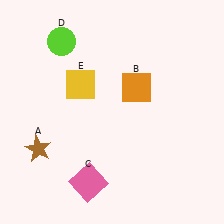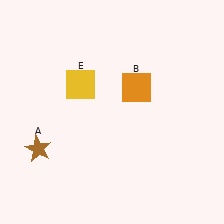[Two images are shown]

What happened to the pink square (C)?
The pink square (C) was removed in Image 2. It was in the bottom-left area of Image 1.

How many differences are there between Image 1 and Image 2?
There are 2 differences between the two images.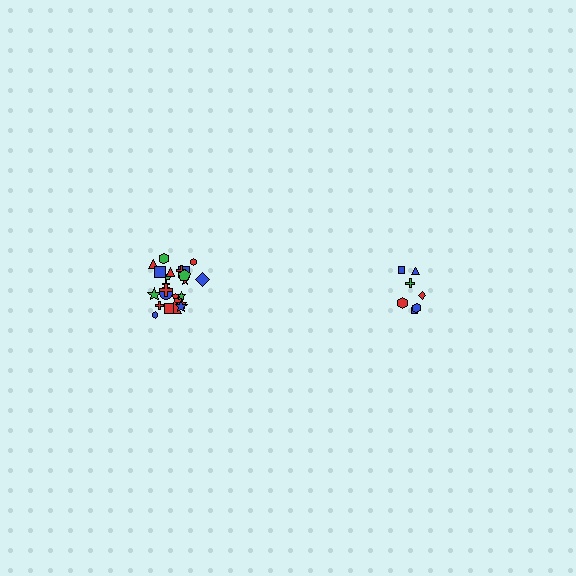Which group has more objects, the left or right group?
The left group.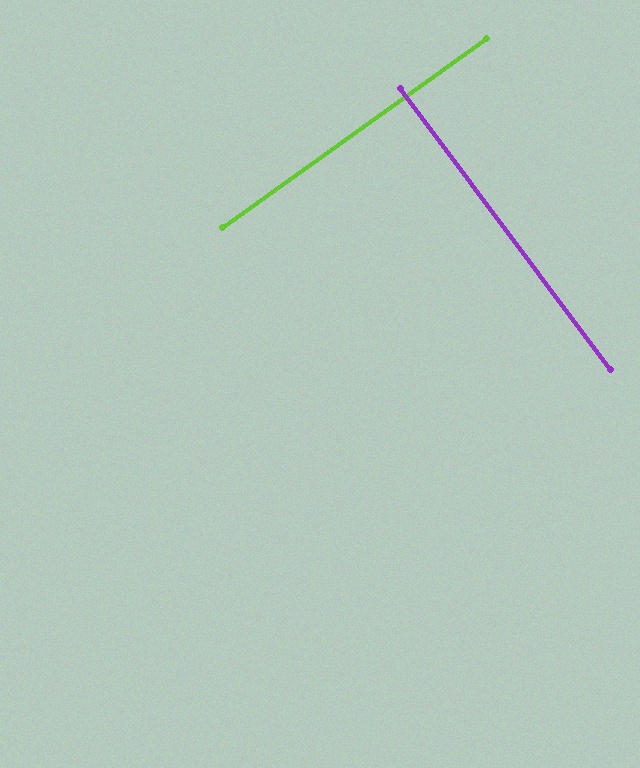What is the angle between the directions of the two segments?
Approximately 89 degrees.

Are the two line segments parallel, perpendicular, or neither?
Perpendicular — they meet at approximately 89°.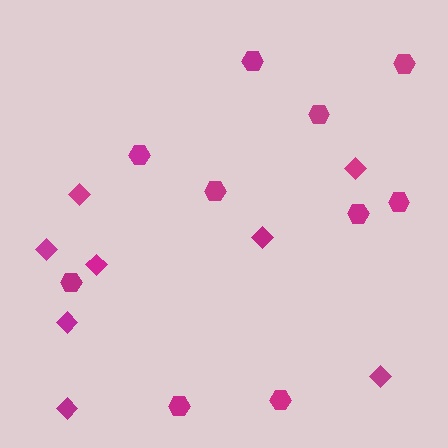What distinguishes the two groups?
There are 2 groups: one group of diamonds (8) and one group of hexagons (10).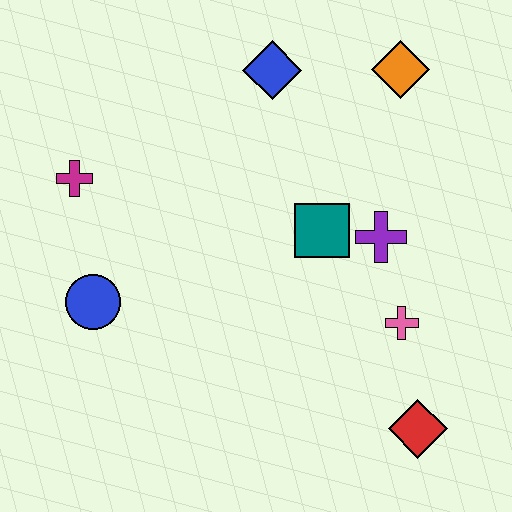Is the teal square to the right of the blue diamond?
Yes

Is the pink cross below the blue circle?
Yes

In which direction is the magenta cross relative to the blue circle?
The magenta cross is above the blue circle.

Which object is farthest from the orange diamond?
The blue circle is farthest from the orange diamond.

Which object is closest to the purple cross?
The teal square is closest to the purple cross.